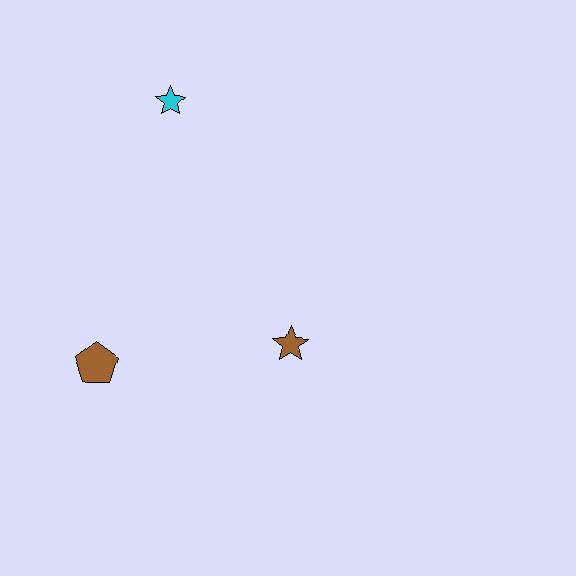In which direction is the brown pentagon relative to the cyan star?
The brown pentagon is below the cyan star.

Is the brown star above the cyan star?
No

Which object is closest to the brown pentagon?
The brown star is closest to the brown pentagon.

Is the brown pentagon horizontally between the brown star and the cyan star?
No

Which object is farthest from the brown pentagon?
The cyan star is farthest from the brown pentagon.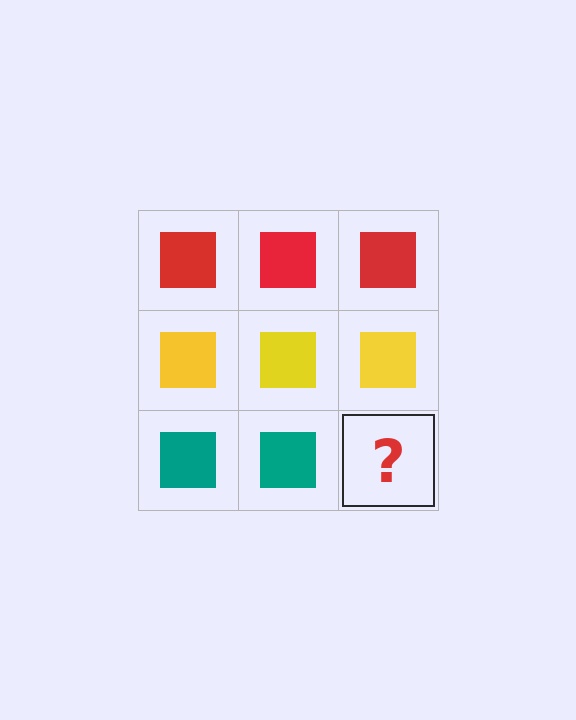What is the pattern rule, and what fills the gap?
The rule is that each row has a consistent color. The gap should be filled with a teal square.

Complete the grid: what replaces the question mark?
The question mark should be replaced with a teal square.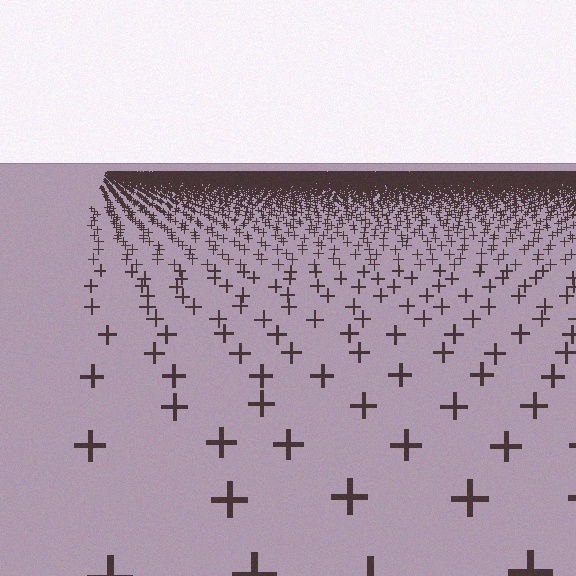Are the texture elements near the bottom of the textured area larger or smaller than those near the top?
Larger. Near the bottom, elements are closer to the viewer and appear at a bigger on-screen size.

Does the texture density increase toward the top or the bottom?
Density increases toward the top.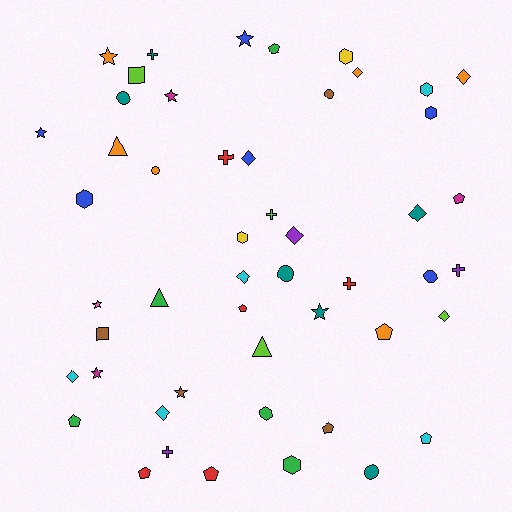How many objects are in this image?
There are 50 objects.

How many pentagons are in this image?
There are 9 pentagons.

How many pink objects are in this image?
There is 1 pink object.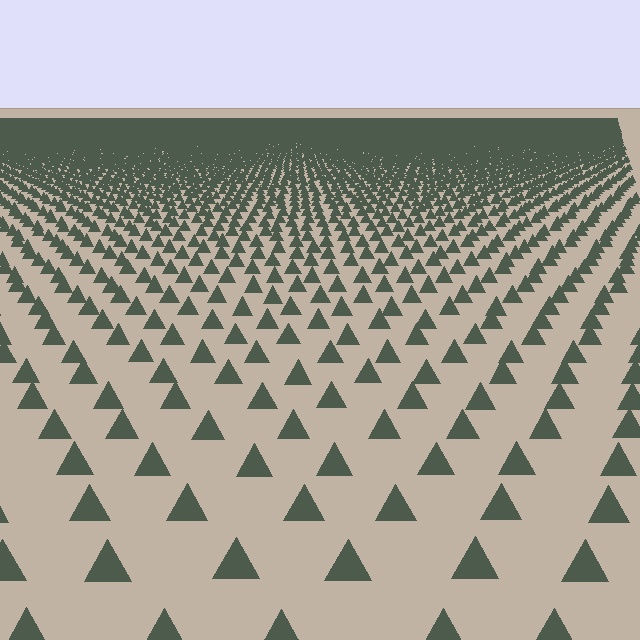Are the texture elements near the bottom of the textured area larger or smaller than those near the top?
Larger. Near the bottom, elements are closer to the viewer and appear at a bigger on-screen size.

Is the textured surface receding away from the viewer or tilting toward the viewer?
The surface is receding away from the viewer. Texture elements get smaller and denser toward the top.